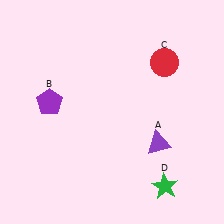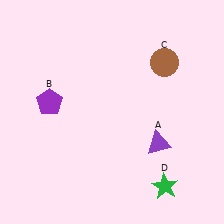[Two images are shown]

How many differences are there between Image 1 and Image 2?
There is 1 difference between the two images.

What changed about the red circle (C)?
In Image 1, C is red. In Image 2, it changed to brown.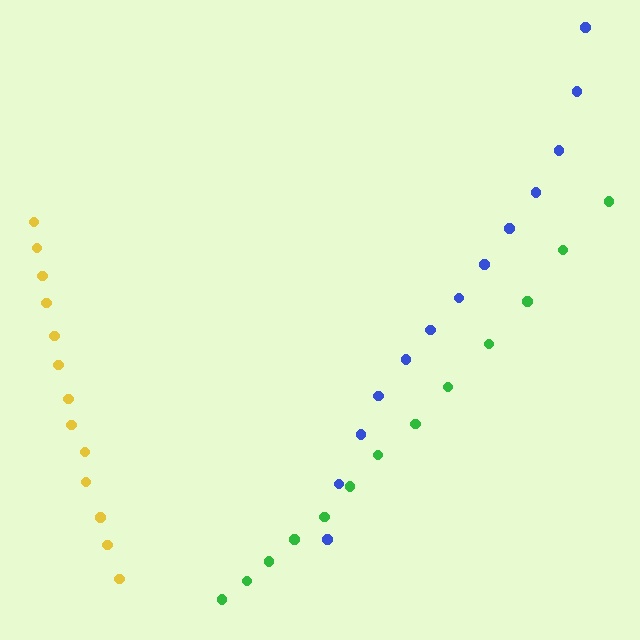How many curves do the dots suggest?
There are 3 distinct paths.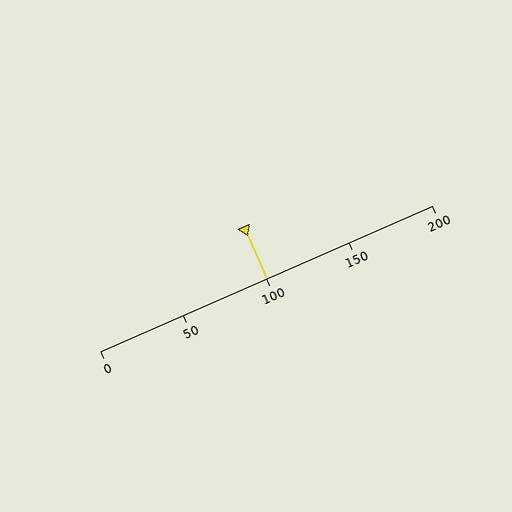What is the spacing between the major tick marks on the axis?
The major ticks are spaced 50 apart.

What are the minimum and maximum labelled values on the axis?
The axis runs from 0 to 200.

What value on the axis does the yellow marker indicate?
The marker indicates approximately 100.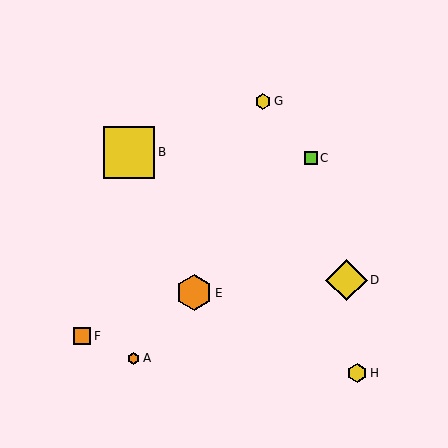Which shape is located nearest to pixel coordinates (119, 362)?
The orange hexagon (labeled A) at (134, 358) is nearest to that location.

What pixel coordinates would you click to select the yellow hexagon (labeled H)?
Click at (357, 373) to select the yellow hexagon H.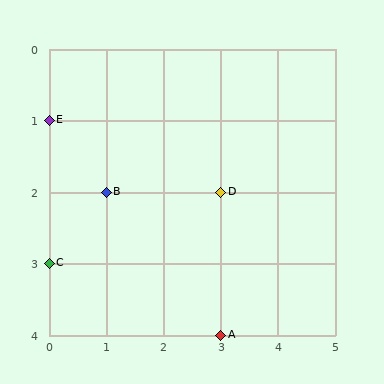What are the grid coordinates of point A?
Point A is at grid coordinates (3, 4).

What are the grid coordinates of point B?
Point B is at grid coordinates (1, 2).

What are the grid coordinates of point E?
Point E is at grid coordinates (0, 1).